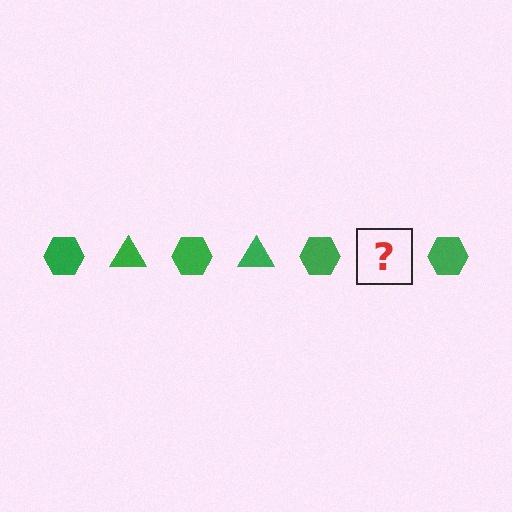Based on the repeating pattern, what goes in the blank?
The blank should be a green triangle.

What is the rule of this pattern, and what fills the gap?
The rule is that the pattern cycles through hexagon, triangle shapes in green. The gap should be filled with a green triangle.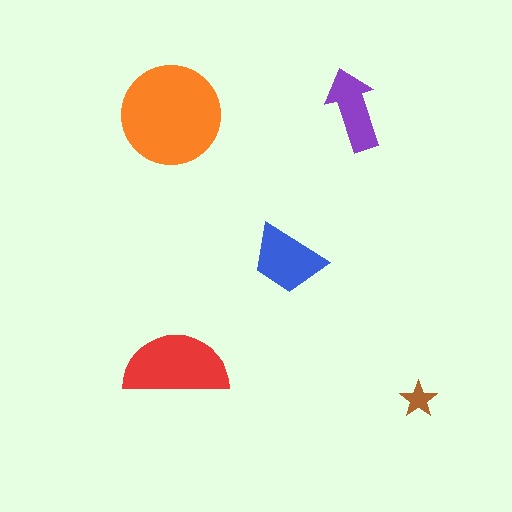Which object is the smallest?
The brown star.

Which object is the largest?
The orange circle.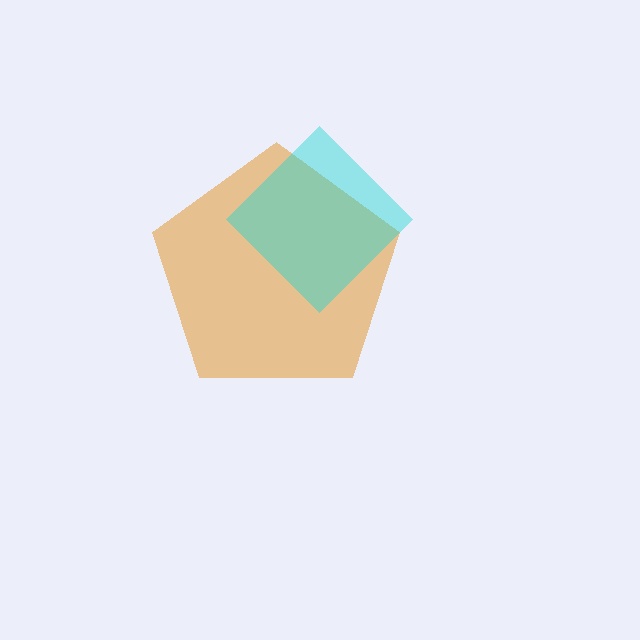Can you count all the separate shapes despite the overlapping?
Yes, there are 2 separate shapes.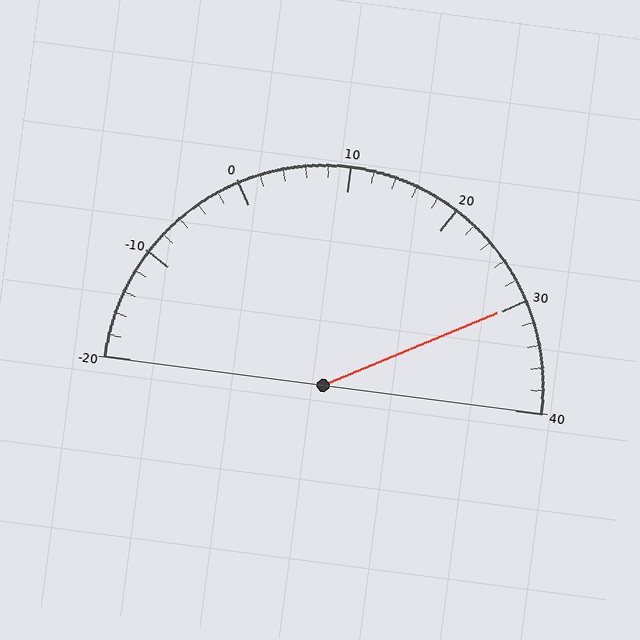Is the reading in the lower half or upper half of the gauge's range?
The reading is in the upper half of the range (-20 to 40).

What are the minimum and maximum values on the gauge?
The gauge ranges from -20 to 40.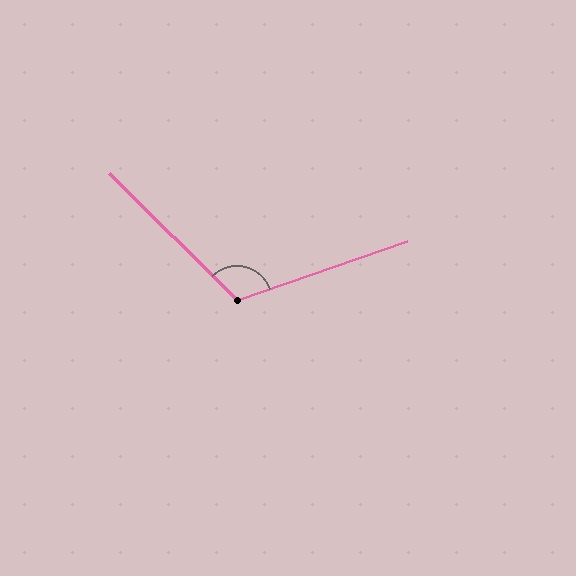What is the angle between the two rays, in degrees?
Approximately 116 degrees.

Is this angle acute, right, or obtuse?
It is obtuse.